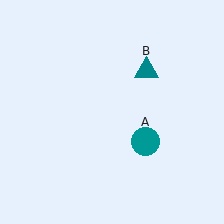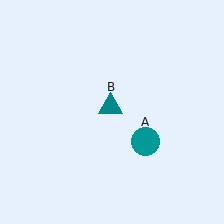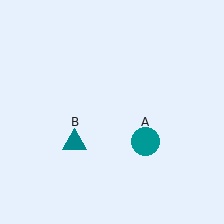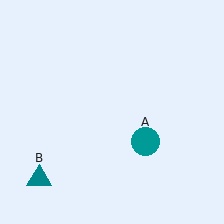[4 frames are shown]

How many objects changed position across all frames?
1 object changed position: teal triangle (object B).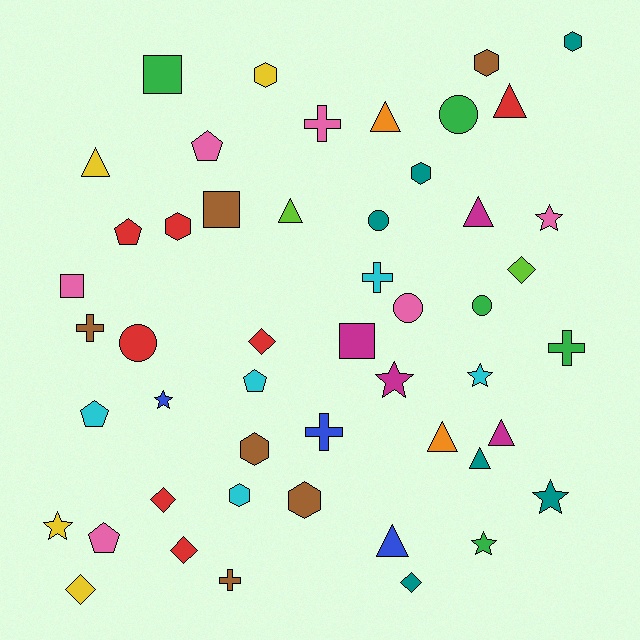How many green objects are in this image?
There are 5 green objects.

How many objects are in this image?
There are 50 objects.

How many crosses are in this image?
There are 6 crosses.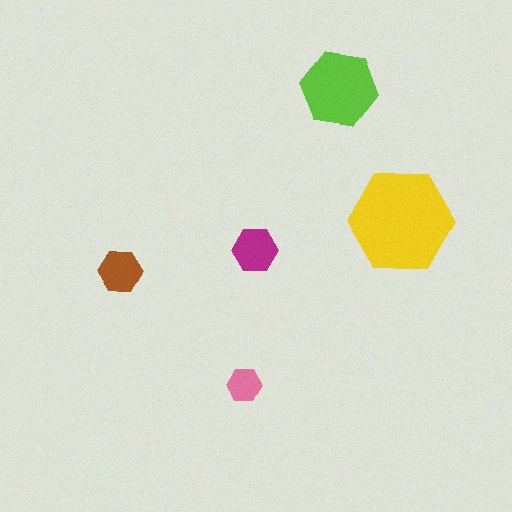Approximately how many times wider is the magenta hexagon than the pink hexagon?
About 1.5 times wider.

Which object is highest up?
The lime hexagon is topmost.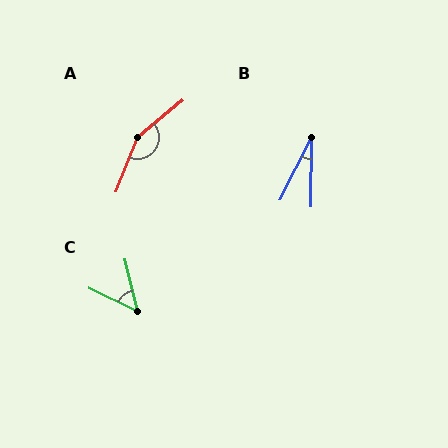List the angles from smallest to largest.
B (27°), C (51°), A (151°).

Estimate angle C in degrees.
Approximately 51 degrees.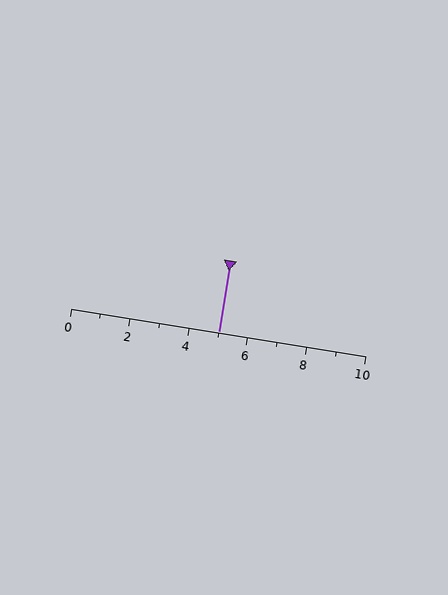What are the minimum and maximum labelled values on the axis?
The axis runs from 0 to 10.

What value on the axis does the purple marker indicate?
The marker indicates approximately 5.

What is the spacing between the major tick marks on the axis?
The major ticks are spaced 2 apart.